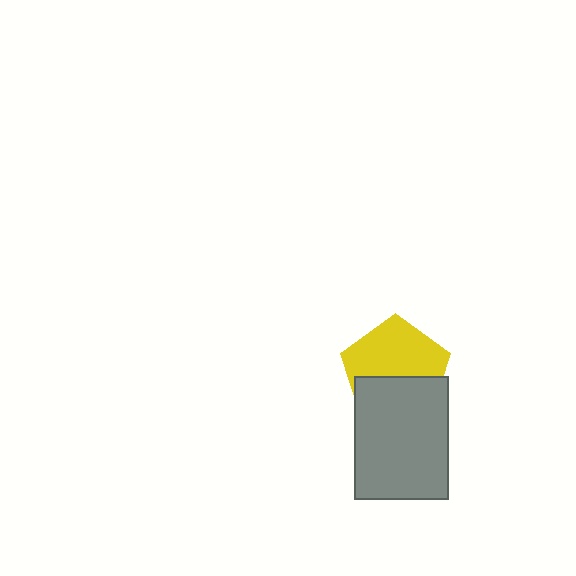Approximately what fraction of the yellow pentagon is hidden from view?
Roughly 44% of the yellow pentagon is hidden behind the gray rectangle.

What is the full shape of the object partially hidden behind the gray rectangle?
The partially hidden object is a yellow pentagon.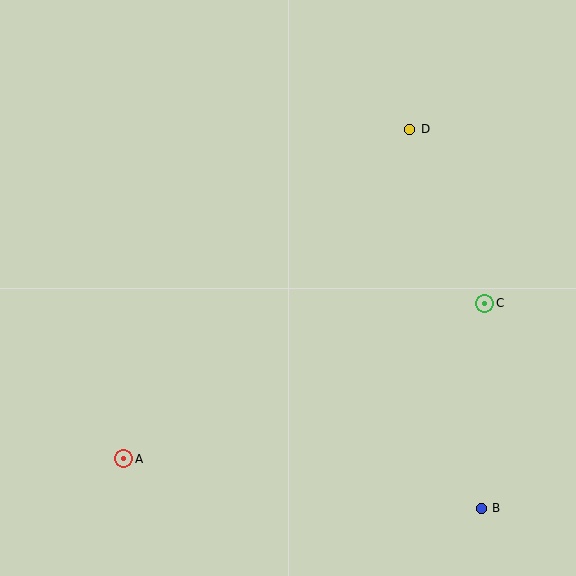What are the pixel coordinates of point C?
Point C is at (485, 303).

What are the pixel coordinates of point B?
Point B is at (481, 508).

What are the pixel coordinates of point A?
Point A is at (124, 459).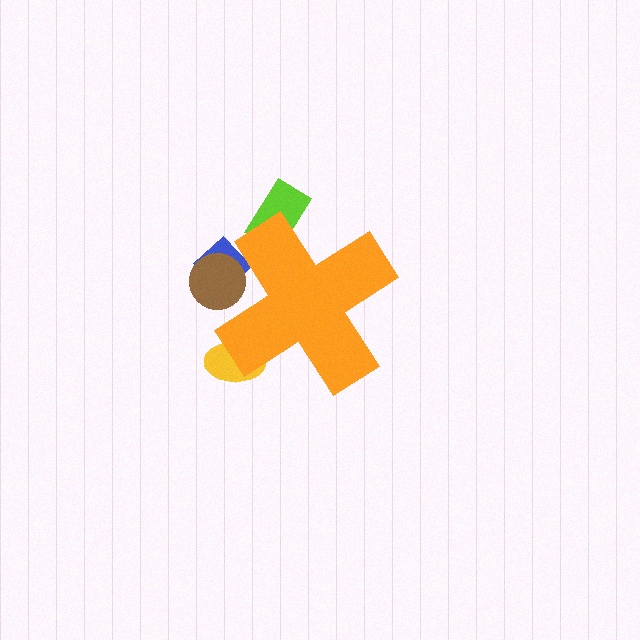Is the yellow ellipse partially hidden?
Yes, the yellow ellipse is partially hidden behind the orange cross.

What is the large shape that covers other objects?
An orange cross.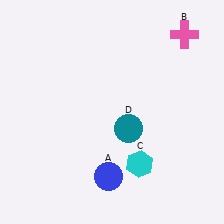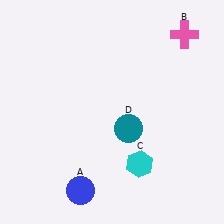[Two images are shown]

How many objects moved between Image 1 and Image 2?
1 object moved between the two images.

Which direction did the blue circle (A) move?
The blue circle (A) moved left.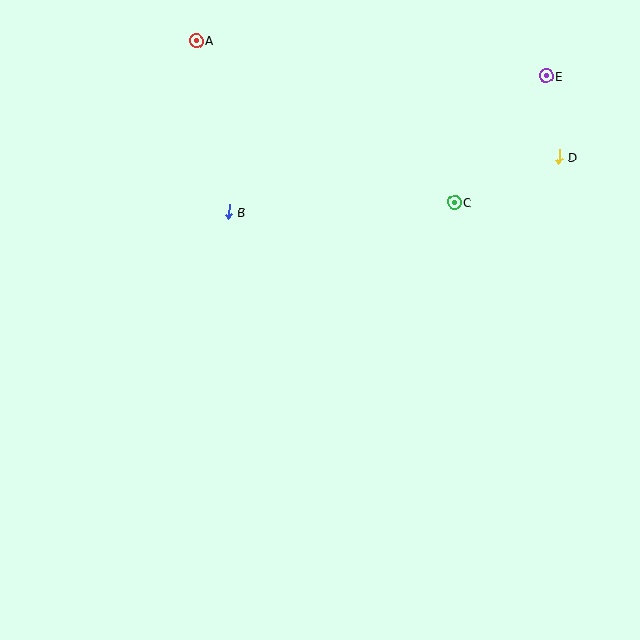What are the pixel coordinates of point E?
Point E is at (546, 76).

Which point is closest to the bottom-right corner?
Point C is closest to the bottom-right corner.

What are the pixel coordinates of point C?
Point C is at (454, 202).